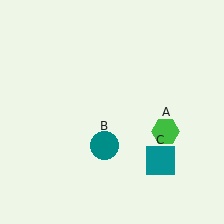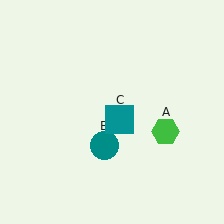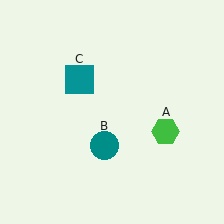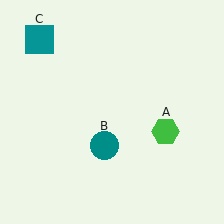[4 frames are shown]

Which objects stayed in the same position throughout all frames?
Green hexagon (object A) and teal circle (object B) remained stationary.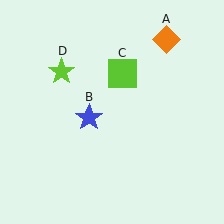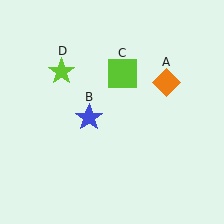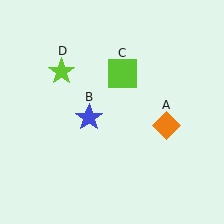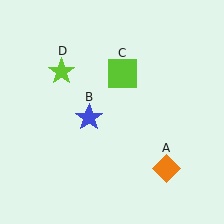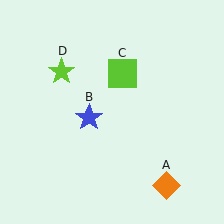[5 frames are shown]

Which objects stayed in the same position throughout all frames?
Blue star (object B) and lime square (object C) and lime star (object D) remained stationary.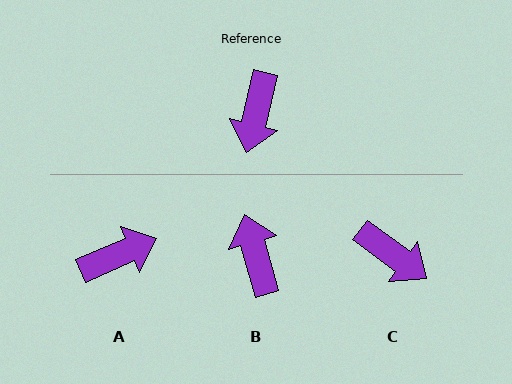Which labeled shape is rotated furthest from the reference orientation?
B, about 151 degrees away.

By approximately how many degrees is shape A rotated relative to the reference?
Approximately 126 degrees counter-clockwise.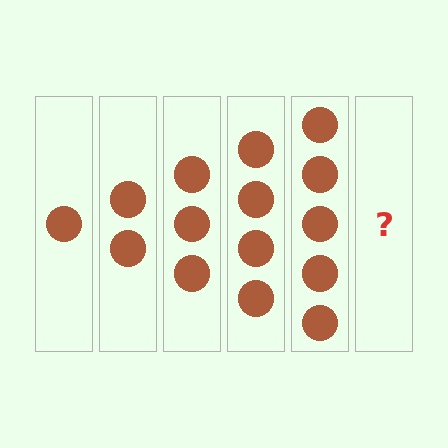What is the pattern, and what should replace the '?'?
The pattern is that each step adds one more circle. The '?' should be 6 circles.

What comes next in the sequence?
The next element should be 6 circles.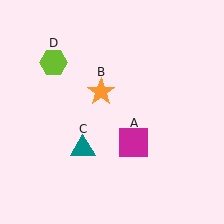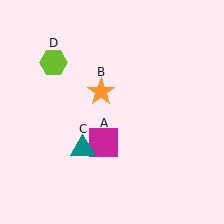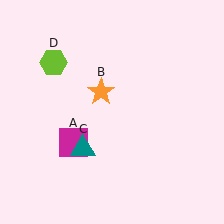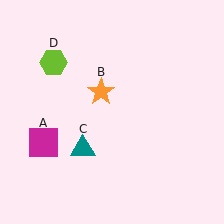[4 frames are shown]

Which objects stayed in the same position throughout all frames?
Orange star (object B) and teal triangle (object C) and lime hexagon (object D) remained stationary.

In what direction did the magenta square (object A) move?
The magenta square (object A) moved left.